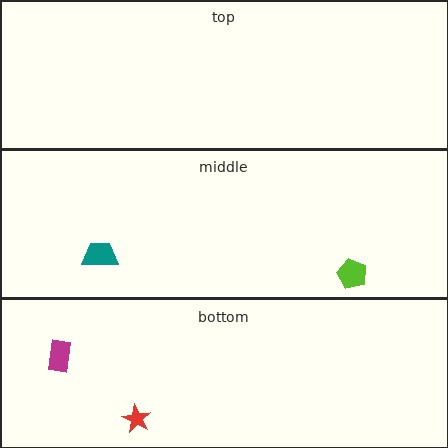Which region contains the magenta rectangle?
The bottom region.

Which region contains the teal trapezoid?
The middle region.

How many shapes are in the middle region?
2.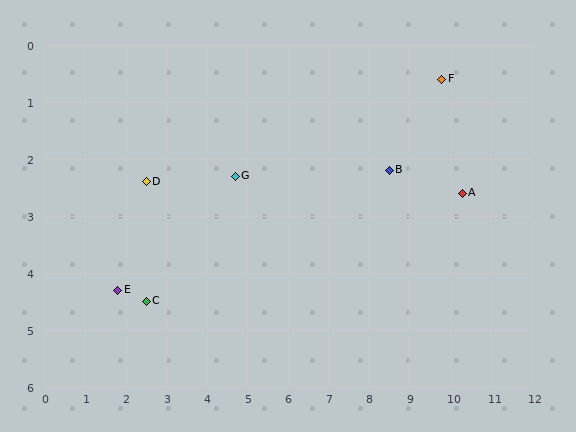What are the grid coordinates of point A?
Point A is at approximately (10.3, 2.6).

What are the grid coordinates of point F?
Point F is at approximately (9.8, 0.6).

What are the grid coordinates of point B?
Point B is at approximately (8.5, 2.2).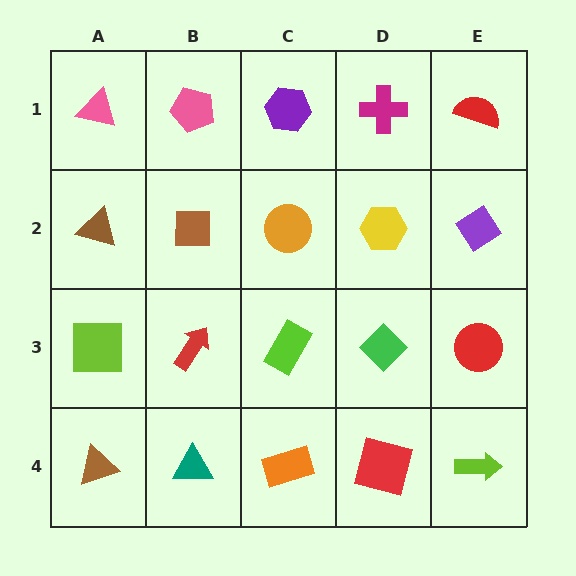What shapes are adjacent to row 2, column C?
A purple hexagon (row 1, column C), a lime rectangle (row 3, column C), a brown square (row 2, column B), a yellow hexagon (row 2, column D).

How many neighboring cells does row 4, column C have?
3.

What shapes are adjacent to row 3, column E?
A purple diamond (row 2, column E), a lime arrow (row 4, column E), a green diamond (row 3, column D).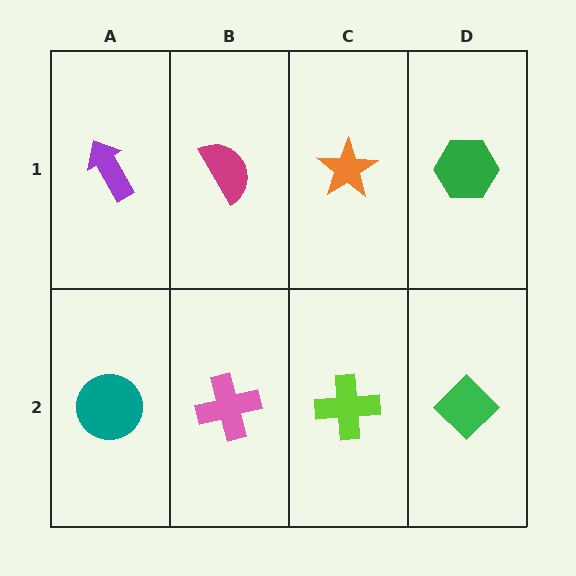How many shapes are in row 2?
4 shapes.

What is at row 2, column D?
A green diamond.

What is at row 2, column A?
A teal circle.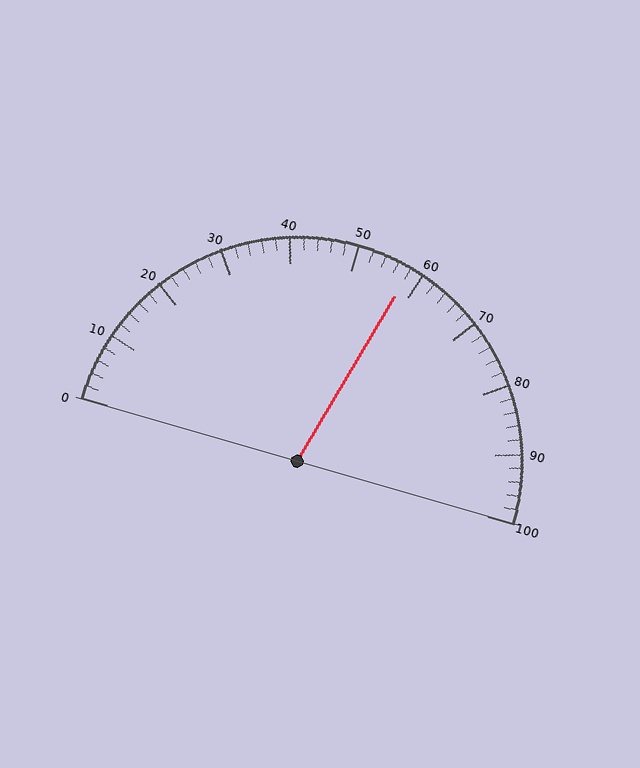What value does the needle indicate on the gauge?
The needle indicates approximately 58.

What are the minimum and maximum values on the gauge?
The gauge ranges from 0 to 100.